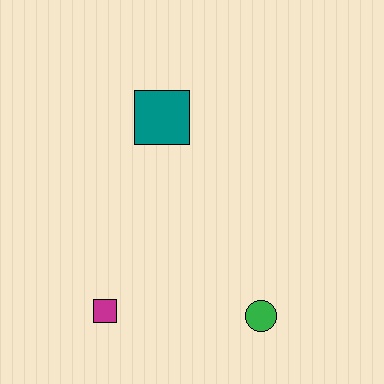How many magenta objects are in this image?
There is 1 magenta object.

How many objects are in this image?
There are 3 objects.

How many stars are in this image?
There are no stars.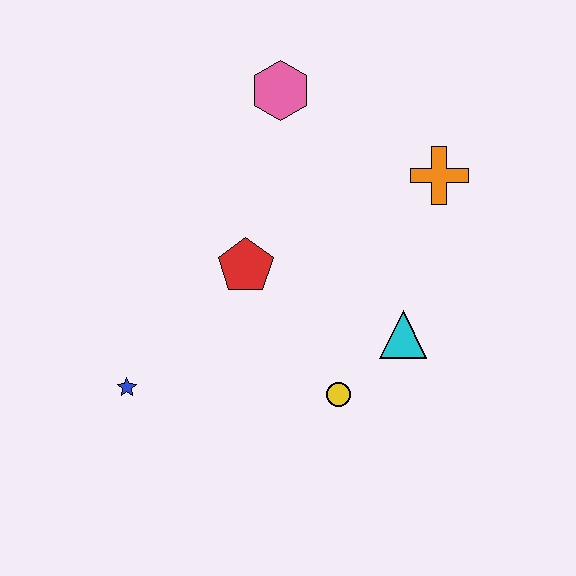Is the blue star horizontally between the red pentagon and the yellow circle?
No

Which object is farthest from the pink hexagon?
The blue star is farthest from the pink hexagon.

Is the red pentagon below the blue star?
No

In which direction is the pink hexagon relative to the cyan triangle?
The pink hexagon is above the cyan triangle.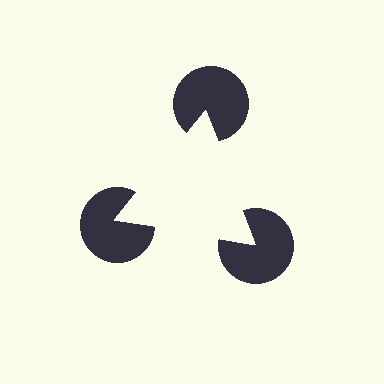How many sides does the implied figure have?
3 sides.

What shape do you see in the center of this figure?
An illusory triangle — its edges are inferred from the aligned wedge cuts in the pac-man discs, not physically drawn.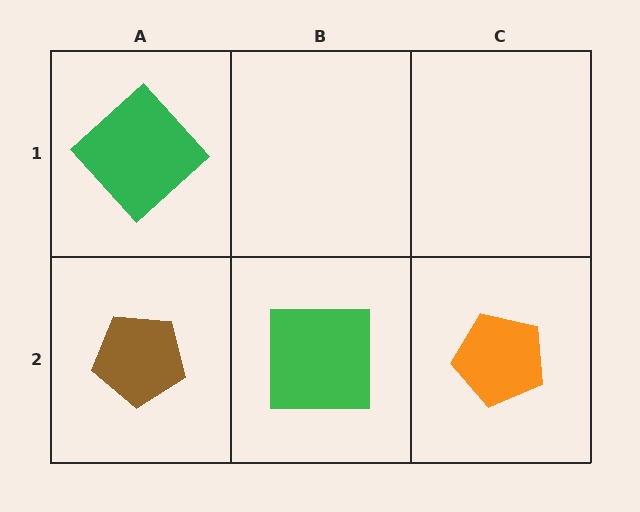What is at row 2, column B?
A green square.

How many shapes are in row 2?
3 shapes.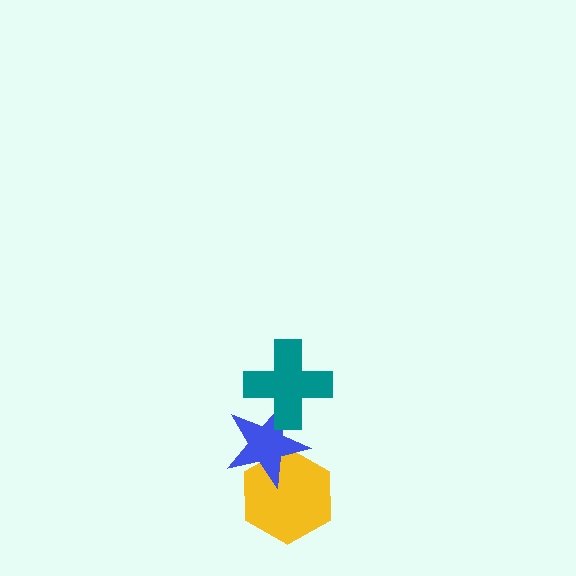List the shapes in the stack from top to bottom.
From top to bottom: the teal cross, the blue star, the yellow hexagon.